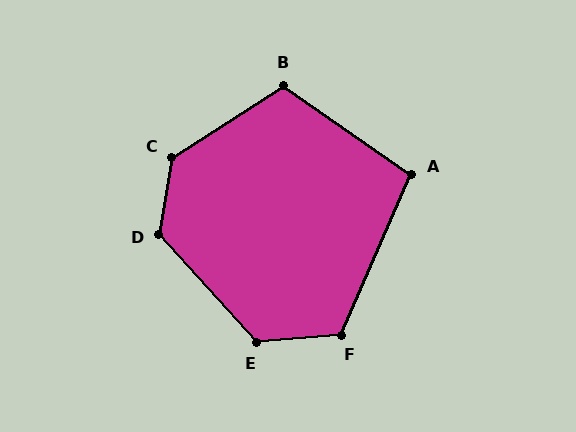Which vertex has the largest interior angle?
C, at approximately 132 degrees.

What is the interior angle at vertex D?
Approximately 129 degrees (obtuse).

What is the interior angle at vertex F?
Approximately 119 degrees (obtuse).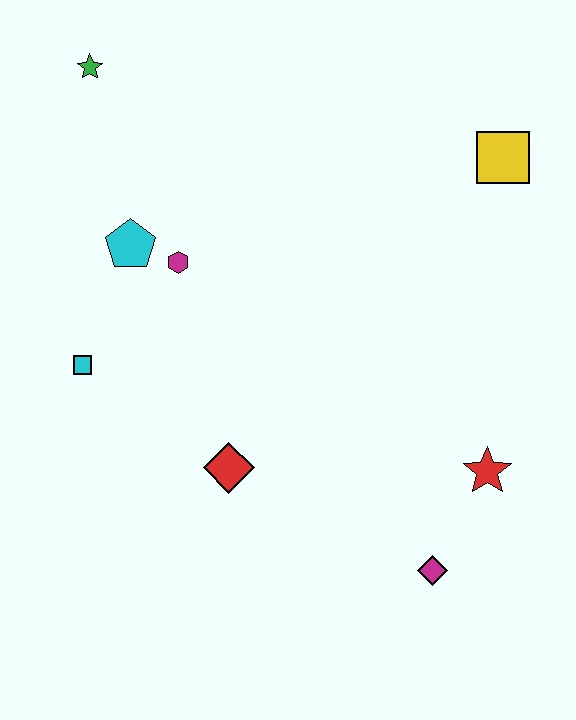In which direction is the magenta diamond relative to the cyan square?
The magenta diamond is to the right of the cyan square.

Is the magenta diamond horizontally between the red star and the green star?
Yes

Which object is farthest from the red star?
The green star is farthest from the red star.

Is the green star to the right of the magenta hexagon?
No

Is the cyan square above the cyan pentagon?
No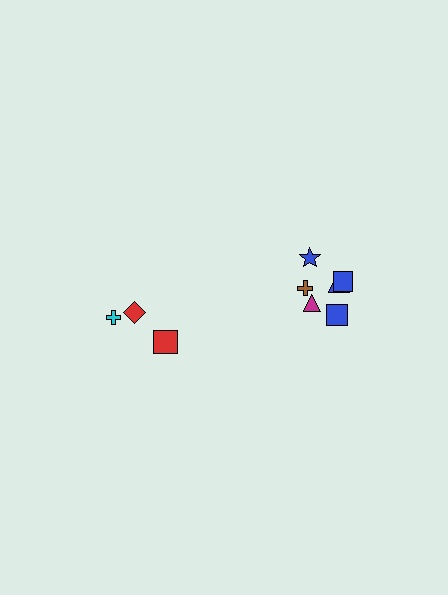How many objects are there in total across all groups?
There are 9 objects.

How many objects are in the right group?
There are 6 objects.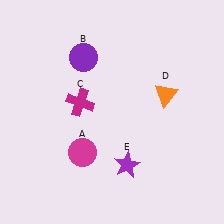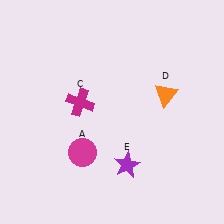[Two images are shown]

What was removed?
The purple circle (B) was removed in Image 2.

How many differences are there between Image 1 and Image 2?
There is 1 difference between the two images.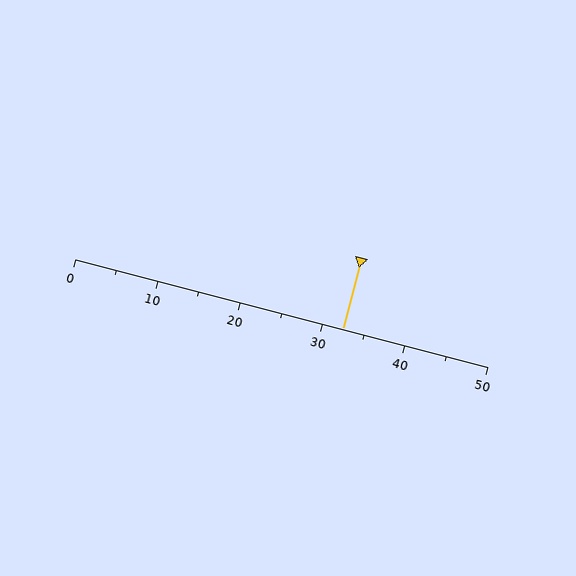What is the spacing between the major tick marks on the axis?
The major ticks are spaced 10 apart.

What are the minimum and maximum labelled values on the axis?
The axis runs from 0 to 50.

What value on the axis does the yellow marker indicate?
The marker indicates approximately 32.5.